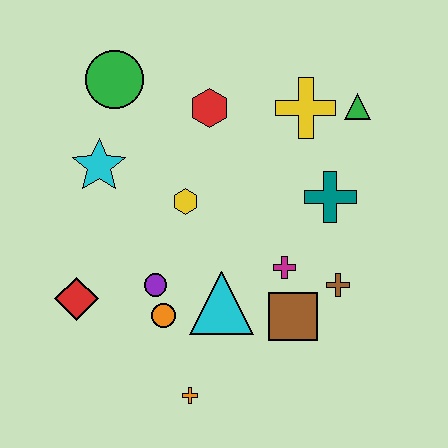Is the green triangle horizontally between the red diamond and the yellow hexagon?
No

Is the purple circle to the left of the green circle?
No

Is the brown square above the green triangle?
No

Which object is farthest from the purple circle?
The green triangle is farthest from the purple circle.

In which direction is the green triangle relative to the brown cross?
The green triangle is above the brown cross.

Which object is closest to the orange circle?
The purple circle is closest to the orange circle.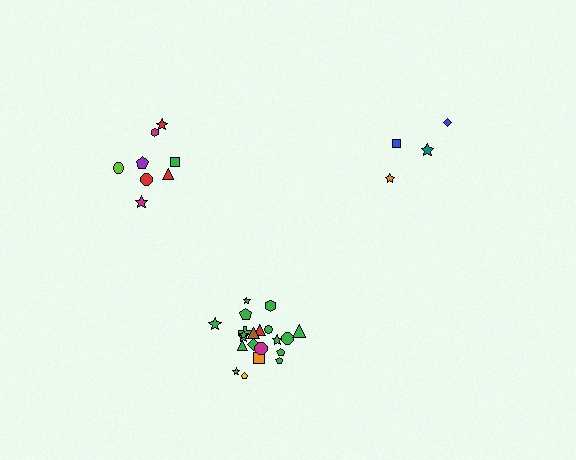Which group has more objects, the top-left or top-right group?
The top-left group.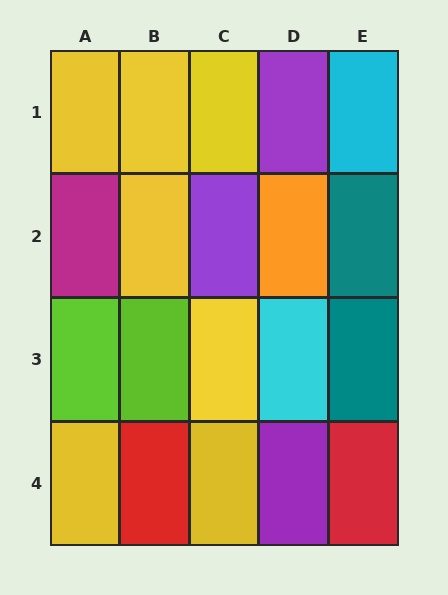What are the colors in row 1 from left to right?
Yellow, yellow, yellow, purple, cyan.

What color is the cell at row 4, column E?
Red.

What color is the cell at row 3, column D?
Cyan.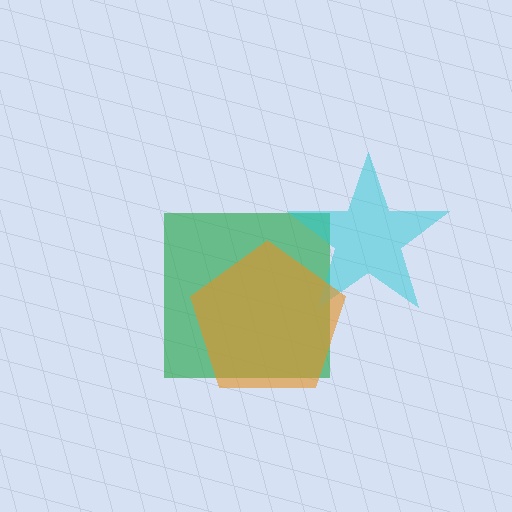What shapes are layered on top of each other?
The layered shapes are: a green square, a cyan star, an orange pentagon.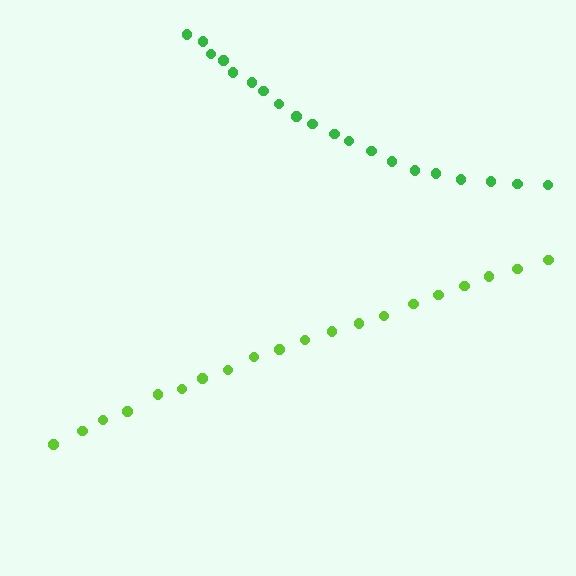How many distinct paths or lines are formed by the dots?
There are 2 distinct paths.